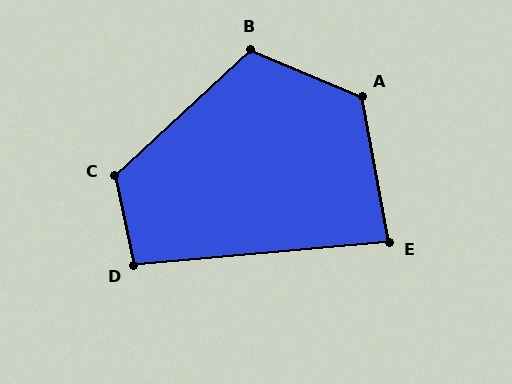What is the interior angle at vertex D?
Approximately 97 degrees (obtuse).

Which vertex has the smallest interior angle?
E, at approximately 85 degrees.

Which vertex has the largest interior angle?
A, at approximately 124 degrees.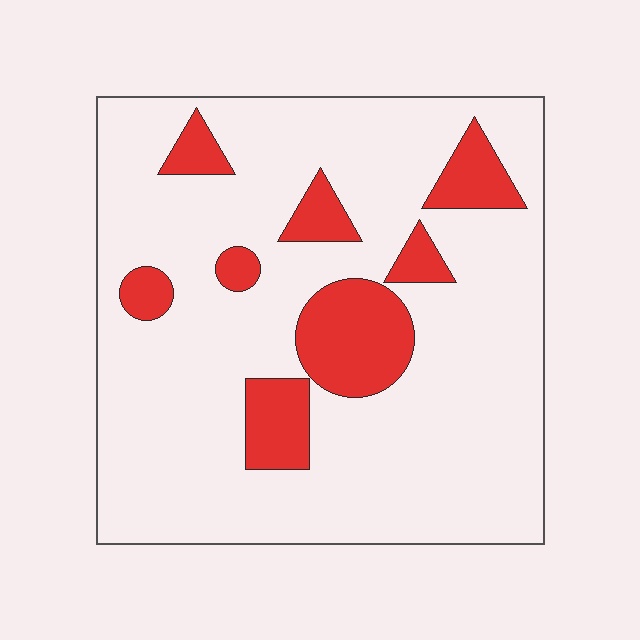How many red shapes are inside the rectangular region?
8.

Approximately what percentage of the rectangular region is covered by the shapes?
Approximately 15%.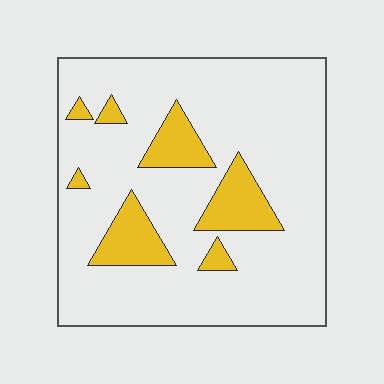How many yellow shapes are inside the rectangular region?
7.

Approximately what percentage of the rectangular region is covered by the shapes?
Approximately 15%.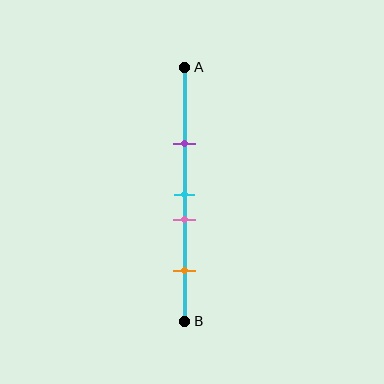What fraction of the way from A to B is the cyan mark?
The cyan mark is approximately 50% (0.5) of the way from A to B.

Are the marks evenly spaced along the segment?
No, the marks are not evenly spaced.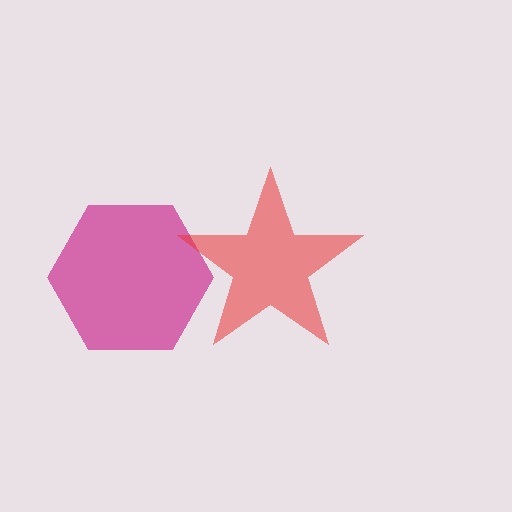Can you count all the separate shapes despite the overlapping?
Yes, there are 2 separate shapes.